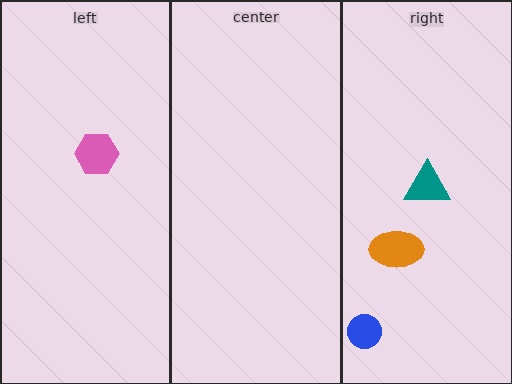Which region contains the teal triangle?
The right region.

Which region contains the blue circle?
The right region.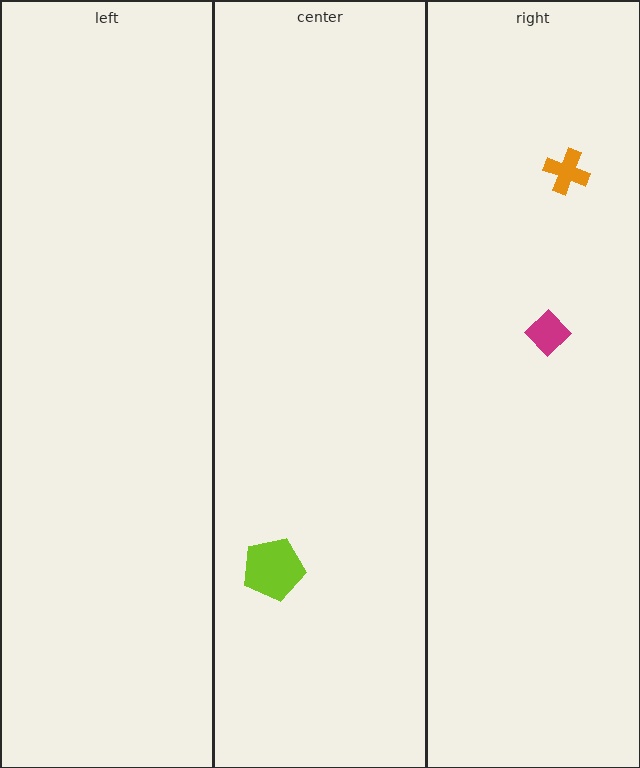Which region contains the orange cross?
The right region.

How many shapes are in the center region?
1.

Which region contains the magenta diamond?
The right region.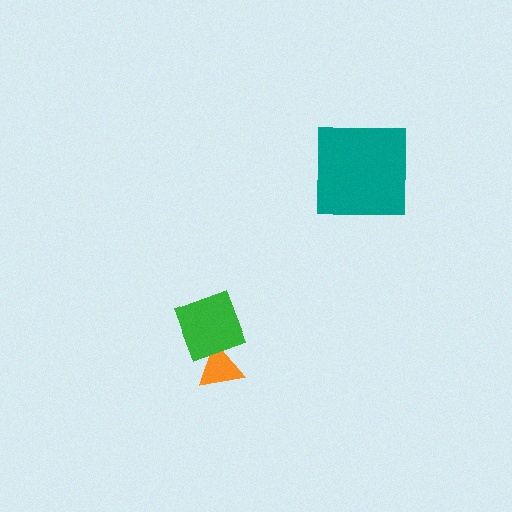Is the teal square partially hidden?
No, no other shape covers it.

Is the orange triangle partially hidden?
Yes, it is partially covered by another shape.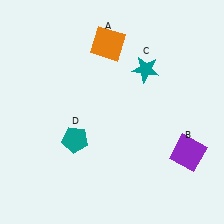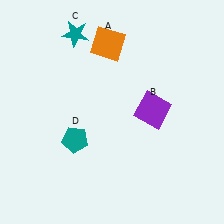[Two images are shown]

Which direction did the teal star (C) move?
The teal star (C) moved left.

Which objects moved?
The objects that moved are: the purple square (B), the teal star (C).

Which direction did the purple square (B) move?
The purple square (B) moved up.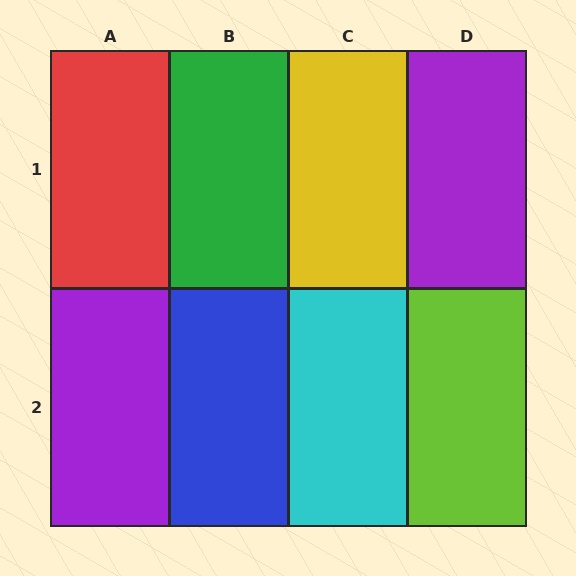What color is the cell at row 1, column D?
Purple.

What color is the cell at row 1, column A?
Red.